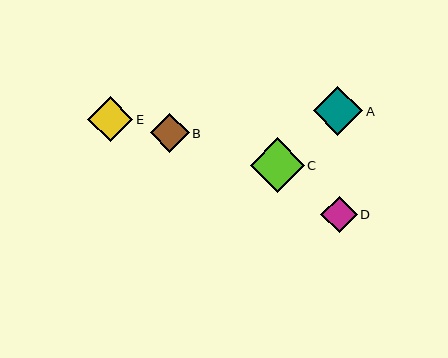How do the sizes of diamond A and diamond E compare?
Diamond A and diamond E are approximately the same size.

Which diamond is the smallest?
Diamond D is the smallest with a size of approximately 37 pixels.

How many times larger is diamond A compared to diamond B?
Diamond A is approximately 1.3 times the size of diamond B.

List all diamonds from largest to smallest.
From largest to smallest: C, A, E, B, D.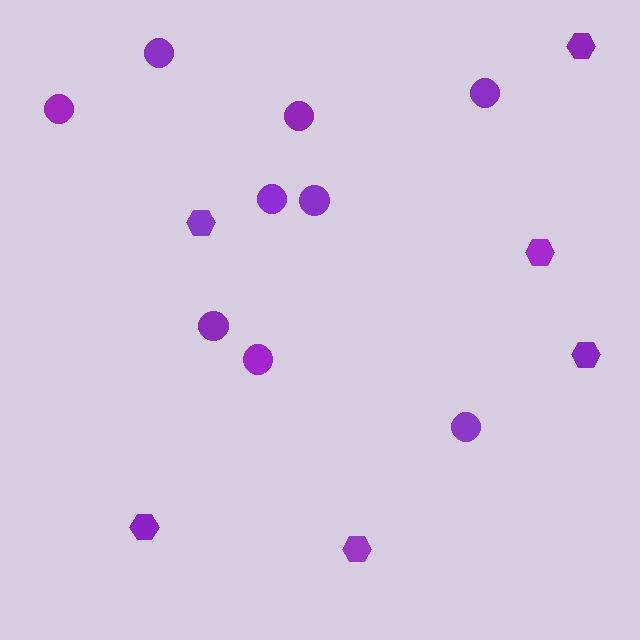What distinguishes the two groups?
There are 2 groups: one group of circles (9) and one group of hexagons (6).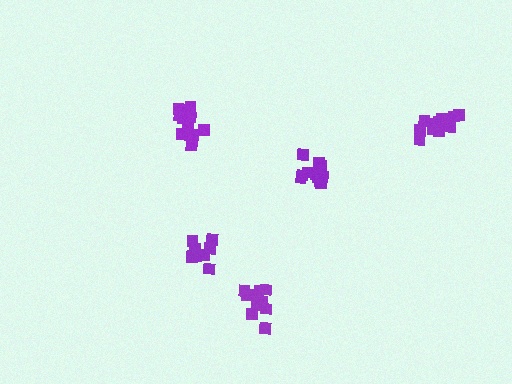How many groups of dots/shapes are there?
There are 5 groups.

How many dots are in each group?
Group 1: 10 dots, Group 2: 12 dots, Group 3: 11 dots, Group 4: 11 dots, Group 5: 12 dots (56 total).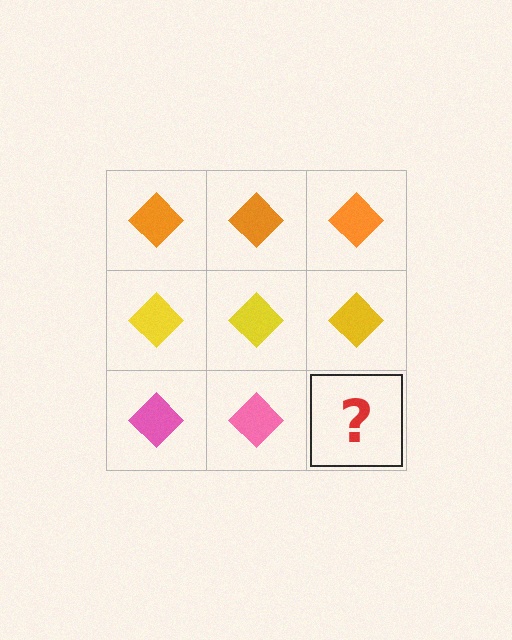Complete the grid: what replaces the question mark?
The question mark should be replaced with a pink diamond.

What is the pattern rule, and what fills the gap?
The rule is that each row has a consistent color. The gap should be filled with a pink diamond.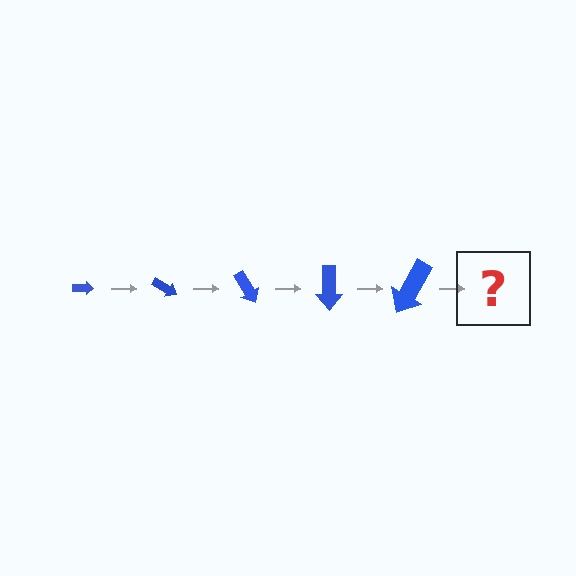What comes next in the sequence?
The next element should be an arrow, larger than the previous one and rotated 150 degrees from the start.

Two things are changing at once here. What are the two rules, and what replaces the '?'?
The two rules are that the arrow grows larger each step and it rotates 30 degrees each step. The '?' should be an arrow, larger than the previous one and rotated 150 degrees from the start.